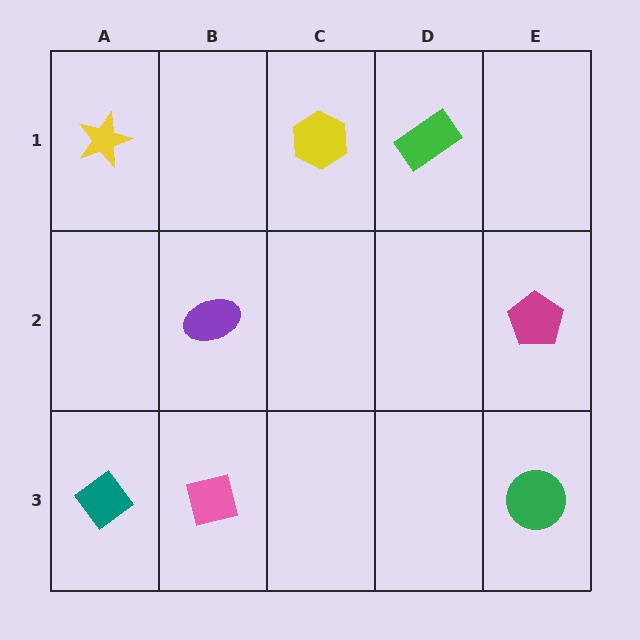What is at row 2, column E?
A magenta pentagon.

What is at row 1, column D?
A green rectangle.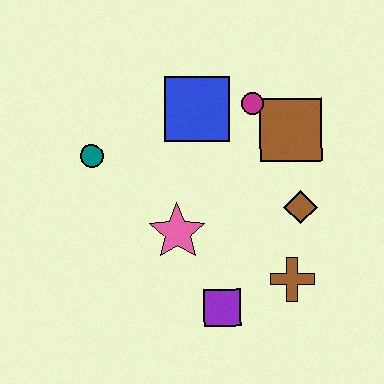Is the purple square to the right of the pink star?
Yes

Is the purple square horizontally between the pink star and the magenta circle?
Yes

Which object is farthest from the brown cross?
The teal circle is farthest from the brown cross.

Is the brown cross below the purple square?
No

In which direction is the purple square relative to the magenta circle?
The purple square is below the magenta circle.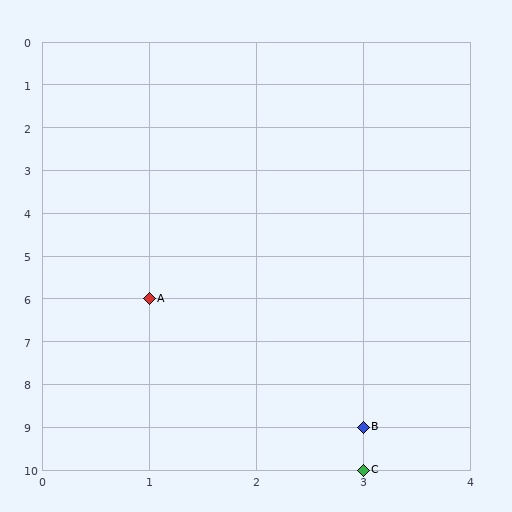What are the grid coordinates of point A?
Point A is at grid coordinates (1, 6).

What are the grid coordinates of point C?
Point C is at grid coordinates (3, 10).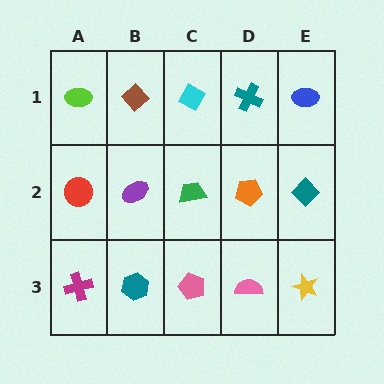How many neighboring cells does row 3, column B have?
3.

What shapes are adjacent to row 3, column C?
A green trapezoid (row 2, column C), a teal hexagon (row 3, column B), a pink semicircle (row 3, column D).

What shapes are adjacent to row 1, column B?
A purple ellipse (row 2, column B), a lime ellipse (row 1, column A), a cyan diamond (row 1, column C).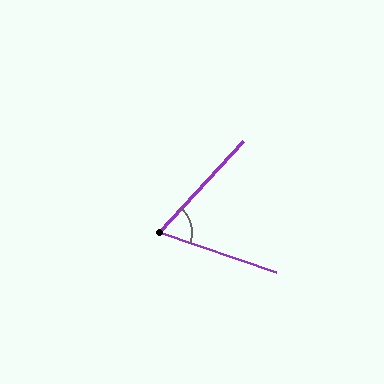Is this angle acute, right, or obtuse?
It is acute.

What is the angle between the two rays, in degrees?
Approximately 66 degrees.